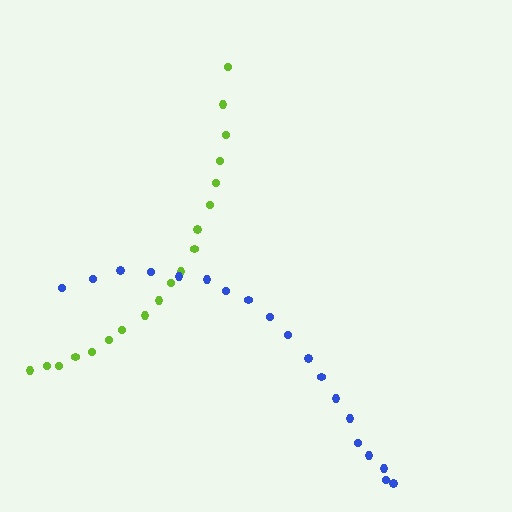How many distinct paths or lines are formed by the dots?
There are 2 distinct paths.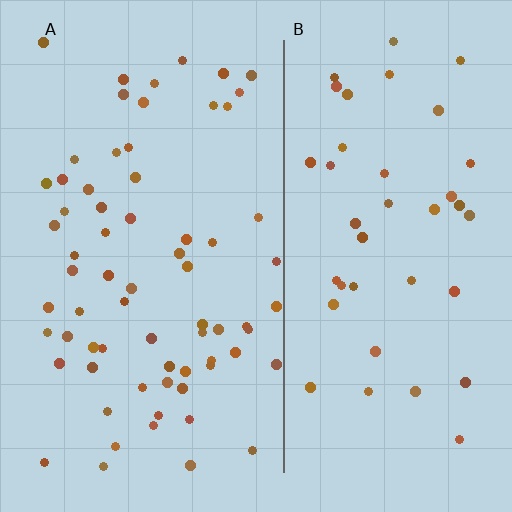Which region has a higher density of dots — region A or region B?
A (the left).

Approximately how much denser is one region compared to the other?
Approximately 1.7× — region A over region B.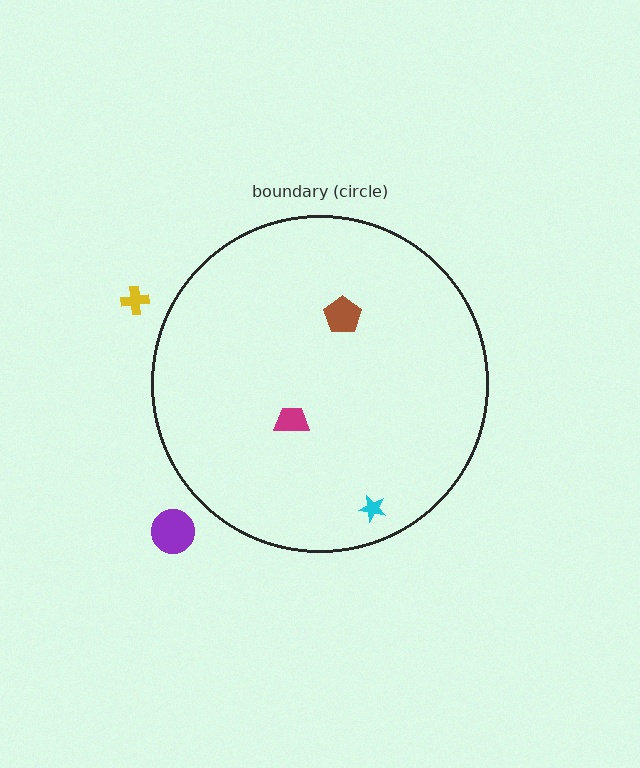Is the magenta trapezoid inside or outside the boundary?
Inside.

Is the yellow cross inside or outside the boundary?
Outside.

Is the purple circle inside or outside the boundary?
Outside.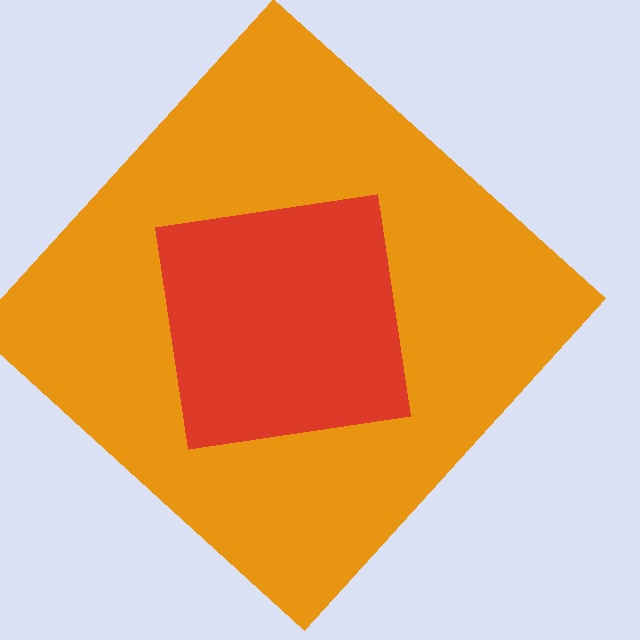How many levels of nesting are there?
2.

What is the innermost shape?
The red square.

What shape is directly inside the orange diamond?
The red square.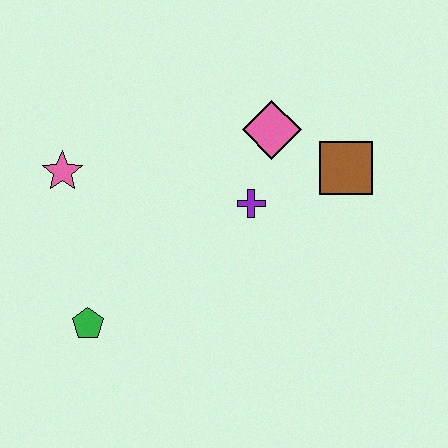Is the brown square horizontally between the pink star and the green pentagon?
No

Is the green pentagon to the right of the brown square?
No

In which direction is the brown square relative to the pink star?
The brown square is to the right of the pink star.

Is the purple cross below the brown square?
Yes